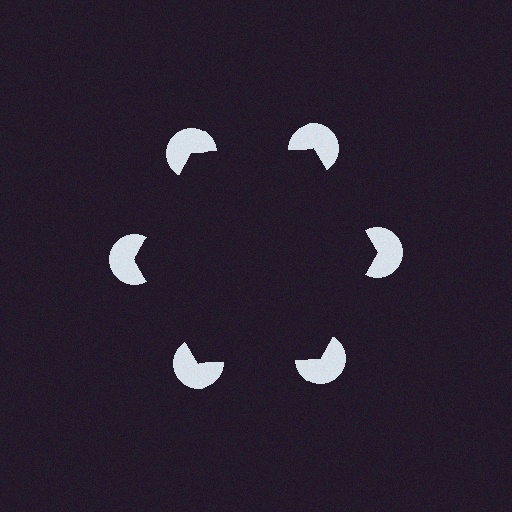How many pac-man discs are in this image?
There are 6 — one at each vertex of the illusory hexagon.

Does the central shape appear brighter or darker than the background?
It typically appears slightly darker than the background, even though no actual brightness change is drawn.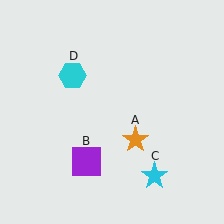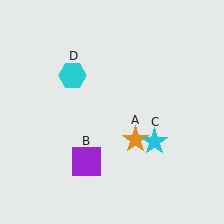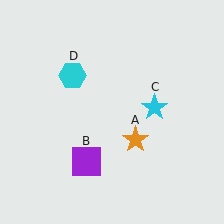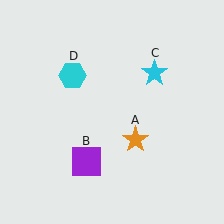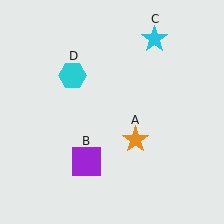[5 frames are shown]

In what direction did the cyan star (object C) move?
The cyan star (object C) moved up.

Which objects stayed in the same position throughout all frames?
Orange star (object A) and purple square (object B) and cyan hexagon (object D) remained stationary.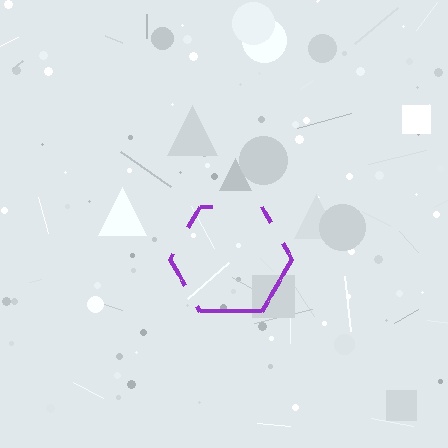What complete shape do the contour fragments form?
The contour fragments form a hexagon.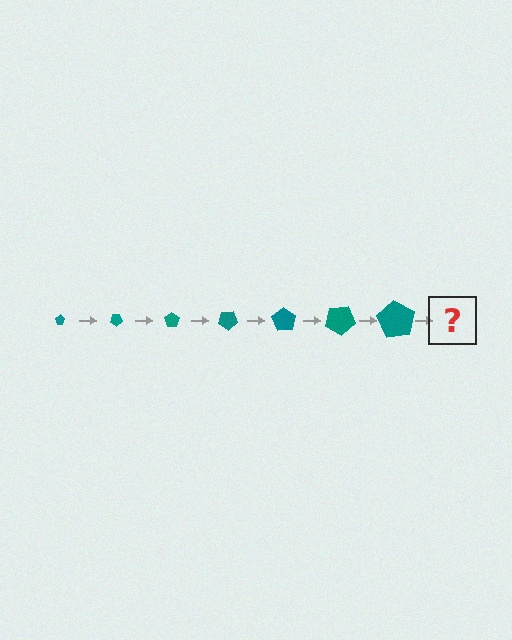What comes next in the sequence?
The next element should be a pentagon, larger than the previous one and rotated 245 degrees from the start.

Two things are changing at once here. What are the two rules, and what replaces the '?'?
The two rules are that the pentagon grows larger each step and it rotates 35 degrees each step. The '?' should be a pentagon, larger than the previous one and rotated 245 degrees from the start.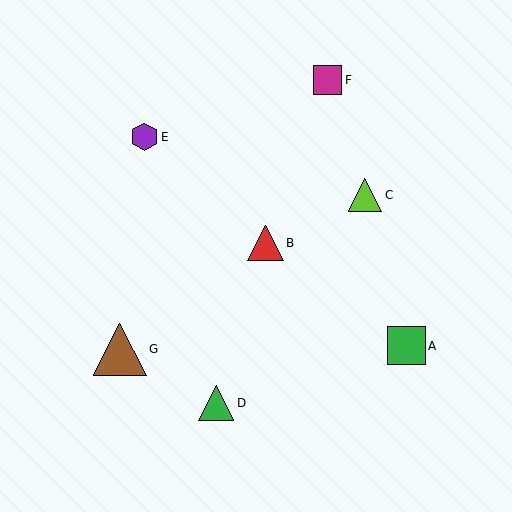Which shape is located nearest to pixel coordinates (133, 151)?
The purple hexagon (labeled E) at (145, 137) is nearest to that location.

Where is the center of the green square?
The center of the green square is at (406, 346).